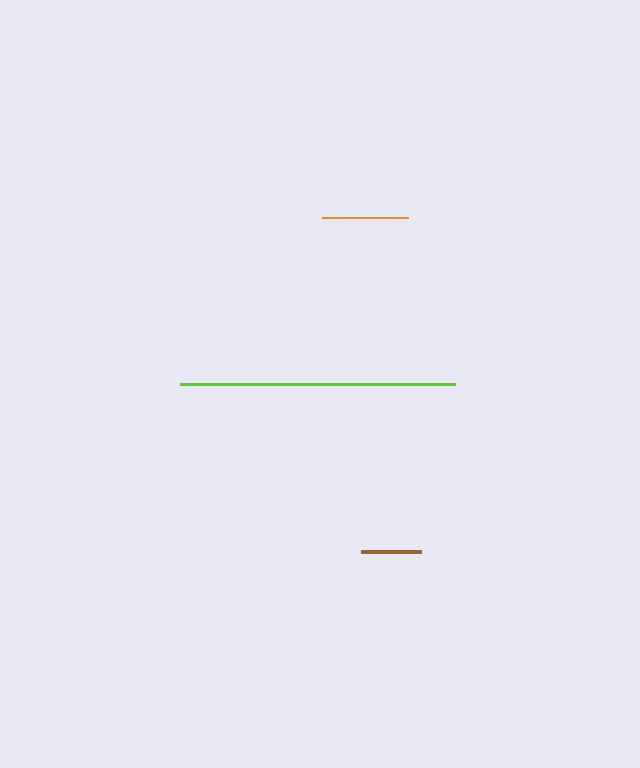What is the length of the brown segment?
The brown segment is approximately 60 pixels long.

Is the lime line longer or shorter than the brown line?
The lime line is longer than the brown line.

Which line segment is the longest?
The lime line is the longest at approximately 274 pixels.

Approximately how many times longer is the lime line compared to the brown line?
The lime line is approximately 4.6 times the length of the brown line.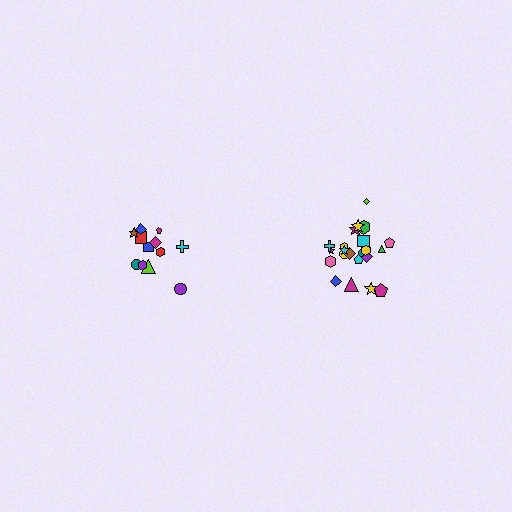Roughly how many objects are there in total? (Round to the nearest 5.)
Roughly 35 objects in total.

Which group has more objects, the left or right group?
The right group.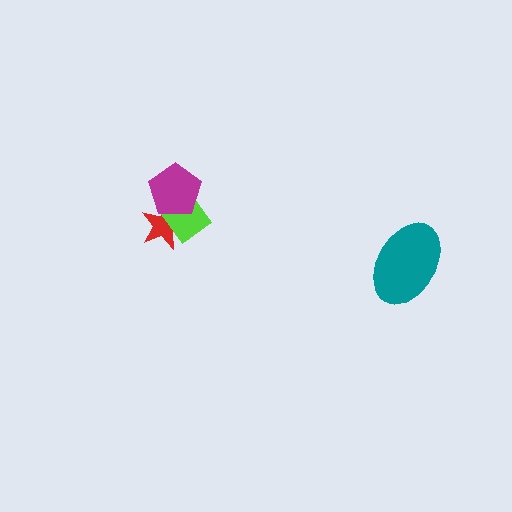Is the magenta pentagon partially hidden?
No, no other shape covers it.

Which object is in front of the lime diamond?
The magenta pentagon is in front of the lime diamond.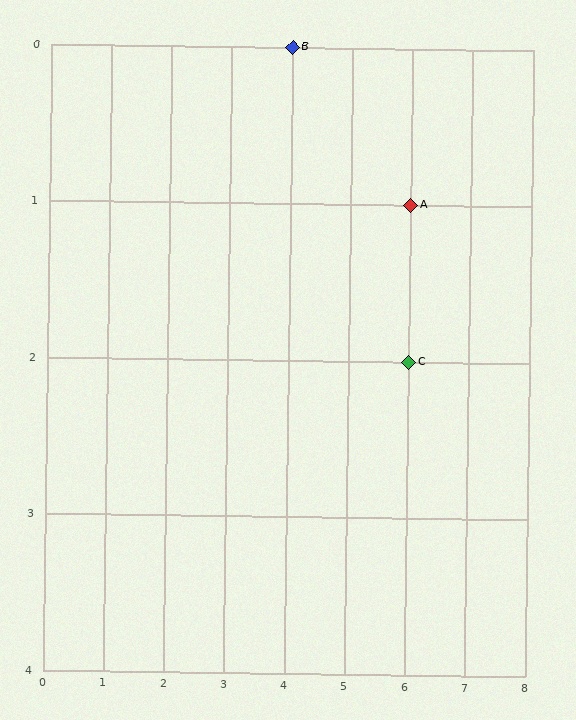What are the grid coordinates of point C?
Point C is at grid coordinates (6, 2).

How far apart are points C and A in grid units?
Points C and A are 1 row apart.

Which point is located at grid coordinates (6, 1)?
Point A is at (6, 1).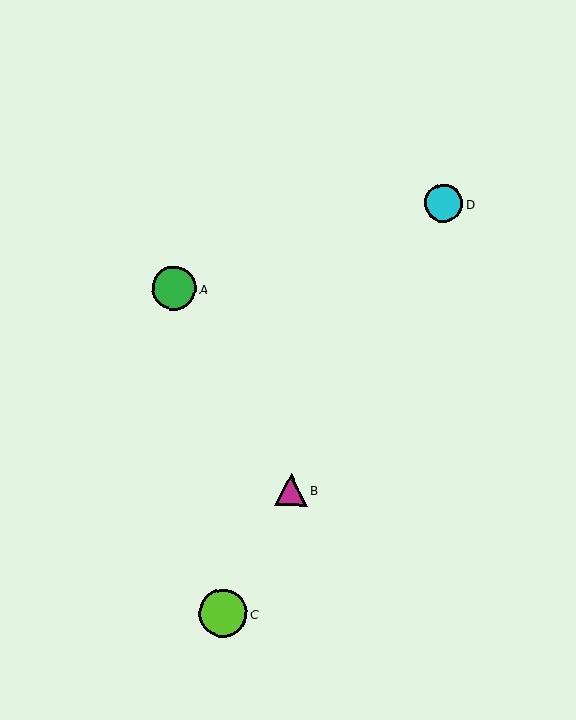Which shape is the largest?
The lime circle (labeled C) is the largest.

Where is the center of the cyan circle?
The center of the cyan circle is at (444, 203).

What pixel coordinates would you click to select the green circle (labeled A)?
Click at (174, 288) to select the green circle A.